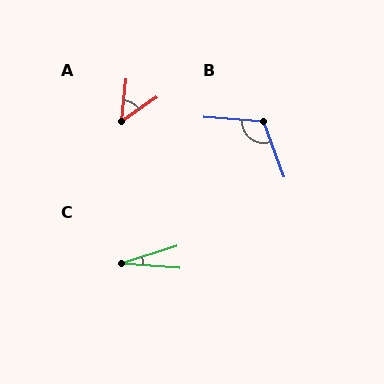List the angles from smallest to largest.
C (21°), A (50°), B (114°).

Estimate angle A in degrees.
Approximately 50 degrees.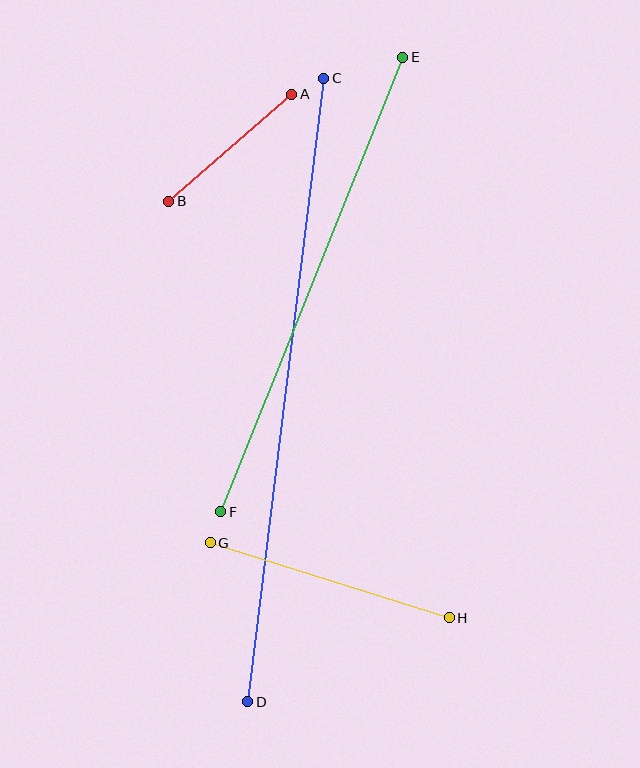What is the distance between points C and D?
The distance is approximately 629 pixels.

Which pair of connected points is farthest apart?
Points C and D are farthest apart.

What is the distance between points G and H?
The distance is approximately 251 pixels.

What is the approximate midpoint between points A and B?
The midpoint is at approximately (230, 148) pixels.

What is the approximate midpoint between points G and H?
The midpoint is at approximately (330, 580) pixels.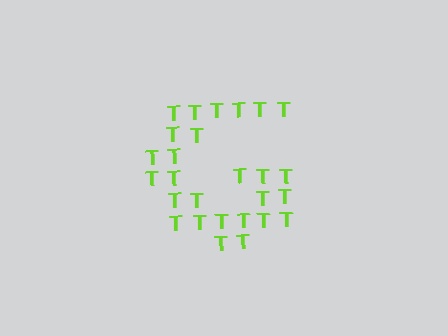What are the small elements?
The small elements are letter T's.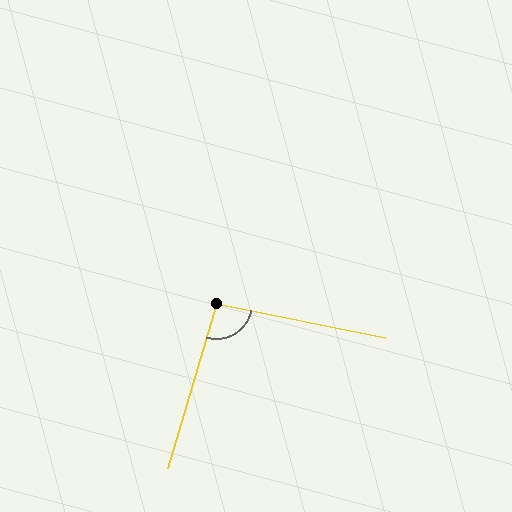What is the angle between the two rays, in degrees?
Approximately 95 degrees.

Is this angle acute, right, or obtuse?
It is obtuse.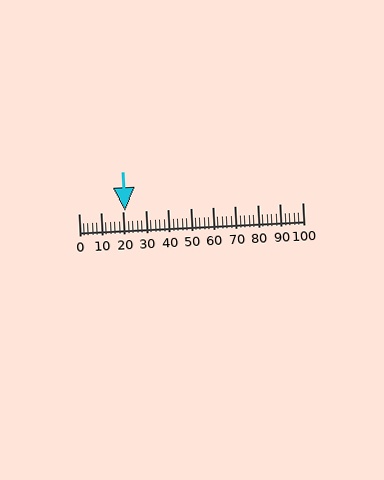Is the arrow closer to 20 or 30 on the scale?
The arrow is closer to 20.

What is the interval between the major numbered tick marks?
The major tick marks are spaced 10 units apart.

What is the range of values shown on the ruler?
The ruler shows values from 0 to 100.